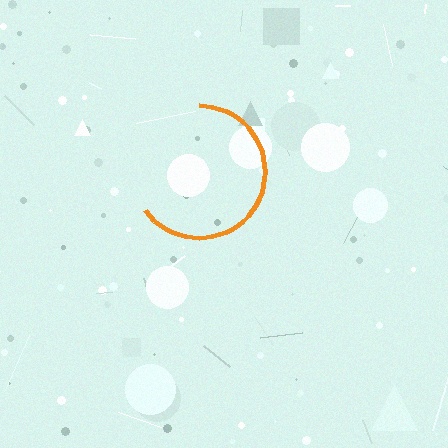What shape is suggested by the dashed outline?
The dashed outline suggests a circle.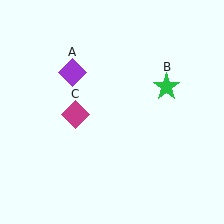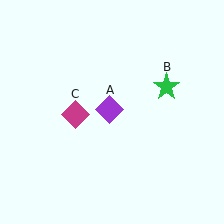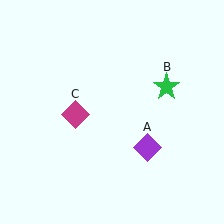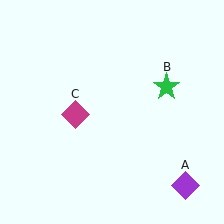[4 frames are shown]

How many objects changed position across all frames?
1 object changed position: purple diamond (object A).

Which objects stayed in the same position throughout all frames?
Green star (object B) and magenta diamond (object C) remained stationary.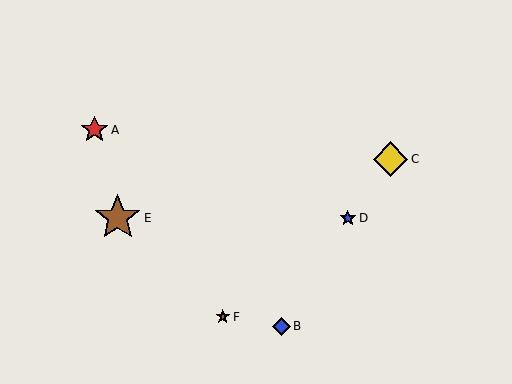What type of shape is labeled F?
Shape F is a brown star.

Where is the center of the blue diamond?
The center of the blue diamond is at (282, 326).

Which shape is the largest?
The brown star (labeled E) is the largest.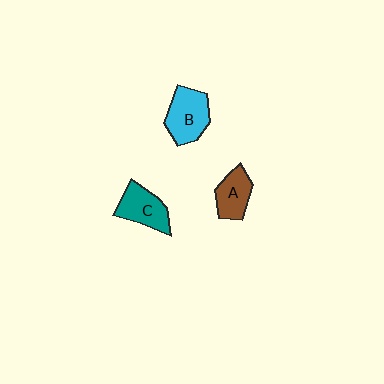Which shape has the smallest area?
Shape A (brown).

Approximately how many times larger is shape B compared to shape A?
Approximately 1.4 times.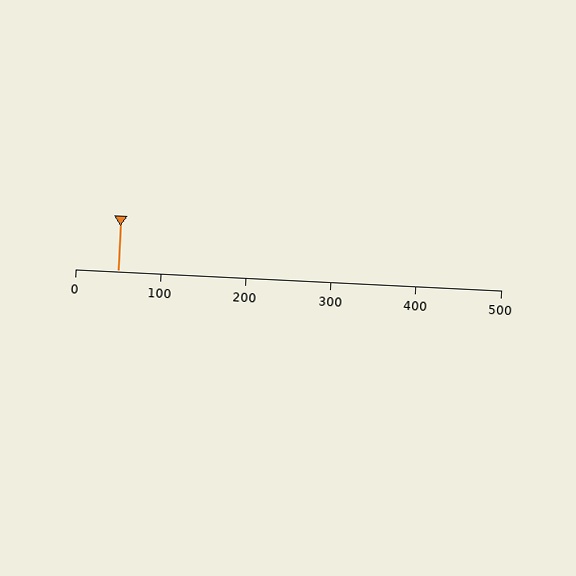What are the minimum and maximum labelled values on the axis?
The axis runs from 0 to 500.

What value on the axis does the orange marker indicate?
The marker indicates approximately 50.